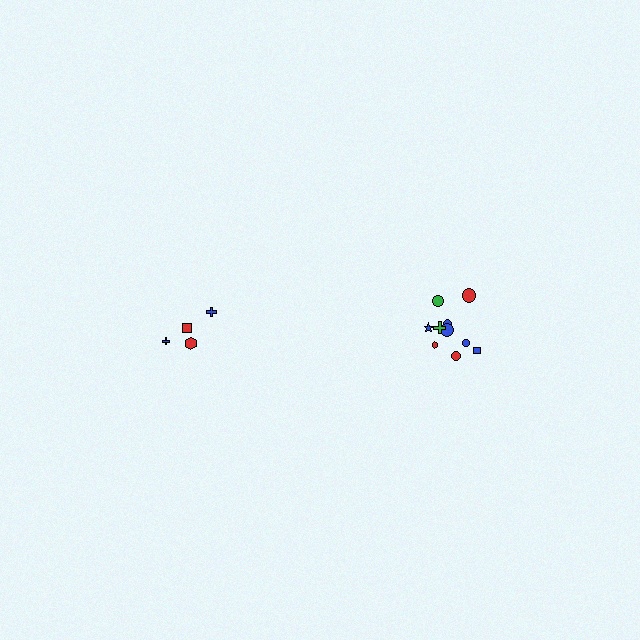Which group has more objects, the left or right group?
The right group.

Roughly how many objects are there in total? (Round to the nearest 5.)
Roughly 15 objects in total.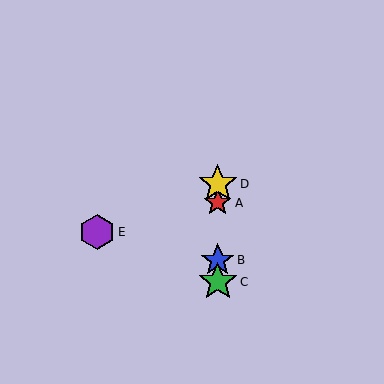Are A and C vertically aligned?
Yes, both are at x≈218.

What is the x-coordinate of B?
Object B is at x≈218.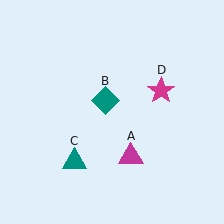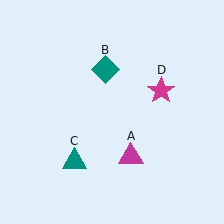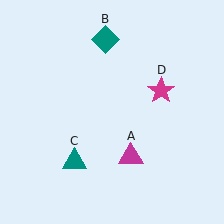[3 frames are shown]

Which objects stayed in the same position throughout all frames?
Magenta triangle (object A) and teal triangle (object C) and magenta star (object D) remained stationary.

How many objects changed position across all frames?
1 object changed position: teal diamond (object B).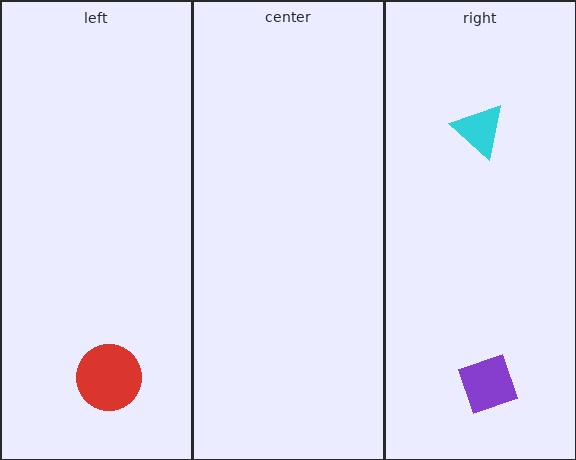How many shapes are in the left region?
1.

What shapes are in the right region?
The cyan triangle, the purple square.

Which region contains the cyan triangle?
The right region.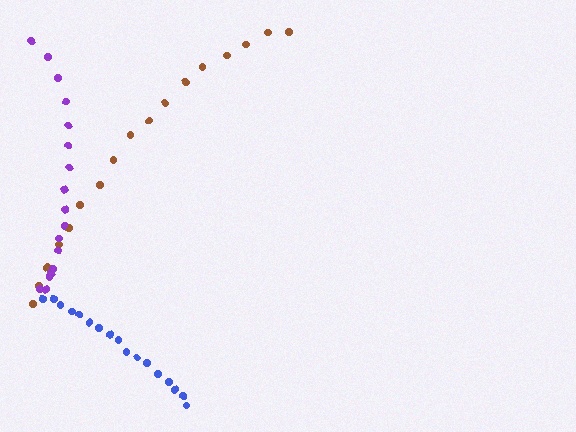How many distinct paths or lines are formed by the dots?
There are 3 distinct paths.